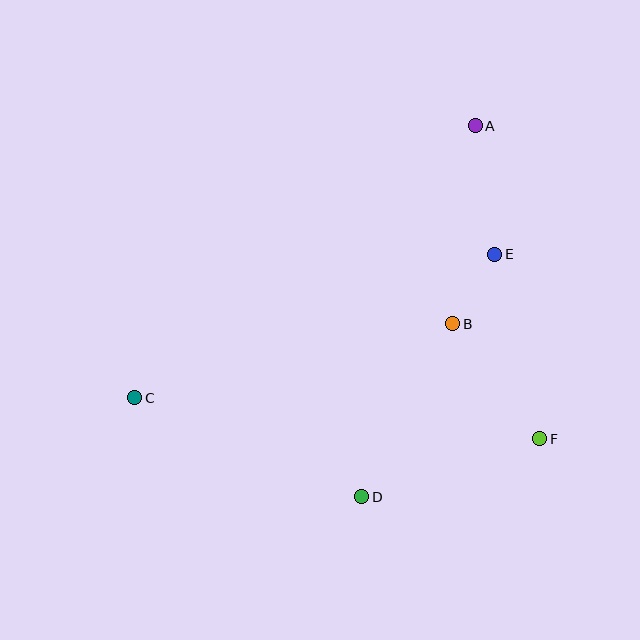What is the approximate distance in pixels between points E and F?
The distance between E and F is approximately 190 pixels.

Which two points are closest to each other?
Points B and E are closest to each other.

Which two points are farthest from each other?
Points A and C are farthest from each other.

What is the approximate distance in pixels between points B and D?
The distance between B and D is approximately 195 pixels.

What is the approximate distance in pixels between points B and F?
The distance between B and F is approximately 144 pixels.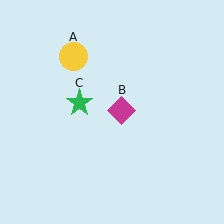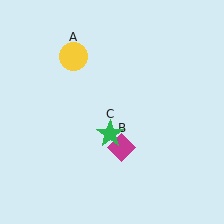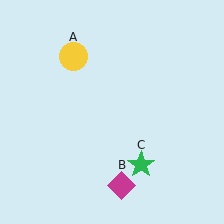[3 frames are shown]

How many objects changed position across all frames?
2 objects changed position: magenta diamond (object B), green star (object C).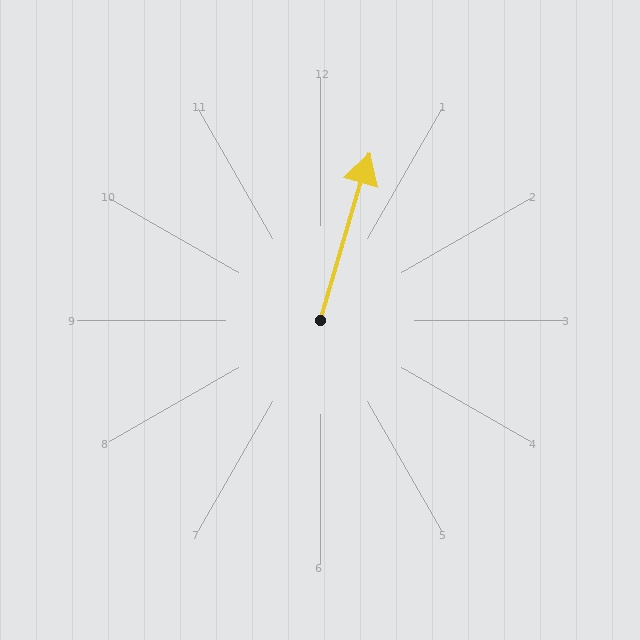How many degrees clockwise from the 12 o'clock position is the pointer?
Approximately 16 degrees.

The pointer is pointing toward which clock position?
Roughly 1 o'clock.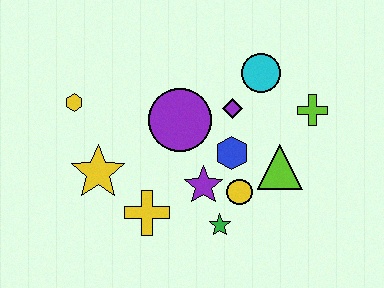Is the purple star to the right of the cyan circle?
No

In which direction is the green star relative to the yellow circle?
The green star is below the yellow circle.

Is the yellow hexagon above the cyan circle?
No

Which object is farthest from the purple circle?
The lime cross is farthest from the purple circle.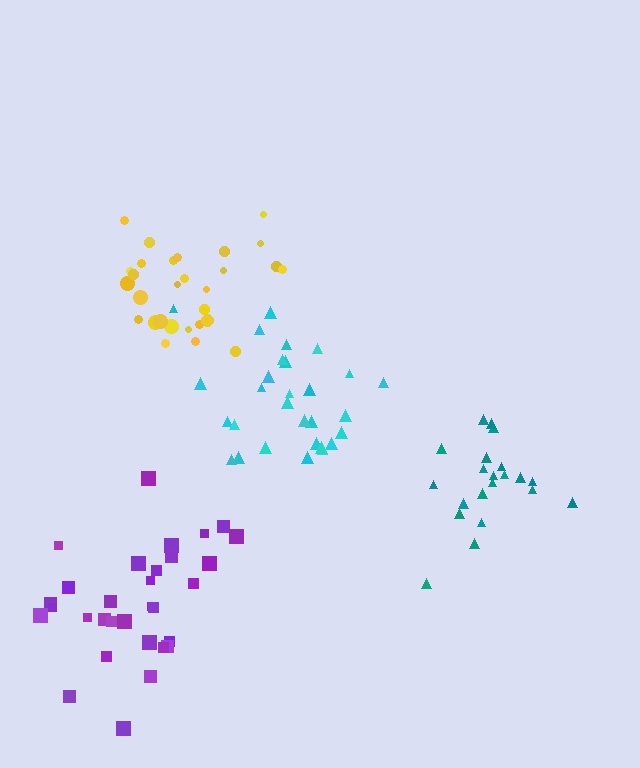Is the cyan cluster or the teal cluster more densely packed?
Cyan.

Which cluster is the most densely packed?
Yellow.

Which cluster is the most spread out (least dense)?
Teal.